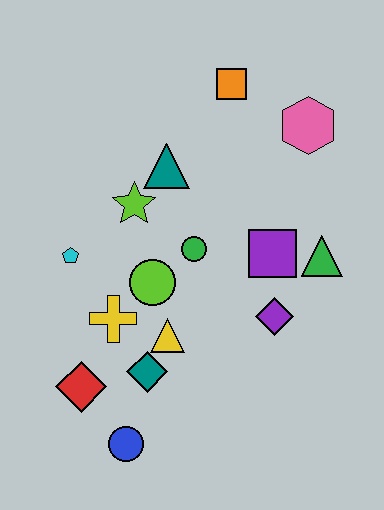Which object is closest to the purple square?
The green triangle is closest to the purple square.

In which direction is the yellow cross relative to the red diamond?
The yellow cross is above the red diamond.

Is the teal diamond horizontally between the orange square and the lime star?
Yes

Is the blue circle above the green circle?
No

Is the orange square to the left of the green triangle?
Yes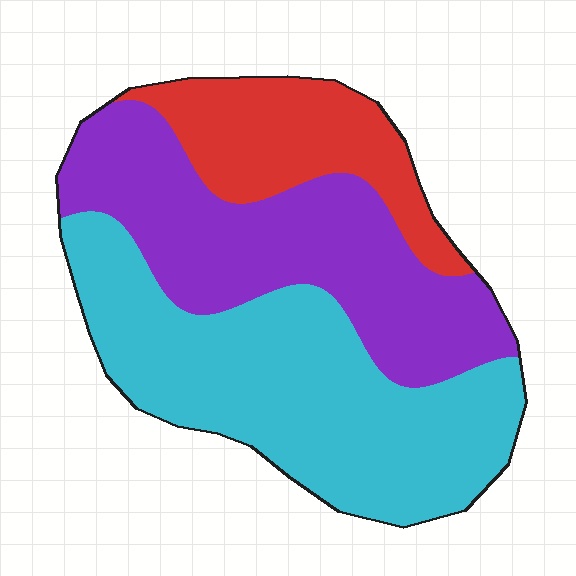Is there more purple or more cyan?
Cyan.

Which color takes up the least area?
Red, at roughly 20%.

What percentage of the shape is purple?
Purple covers 36% of the shape.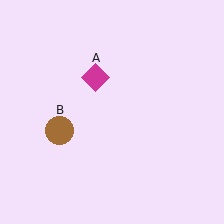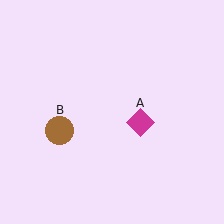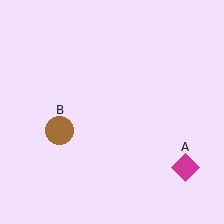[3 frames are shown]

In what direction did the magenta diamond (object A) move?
The magenta diamond (object A) moved down and to the right.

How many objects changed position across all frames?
1 object changed position: magenta diamond (object A).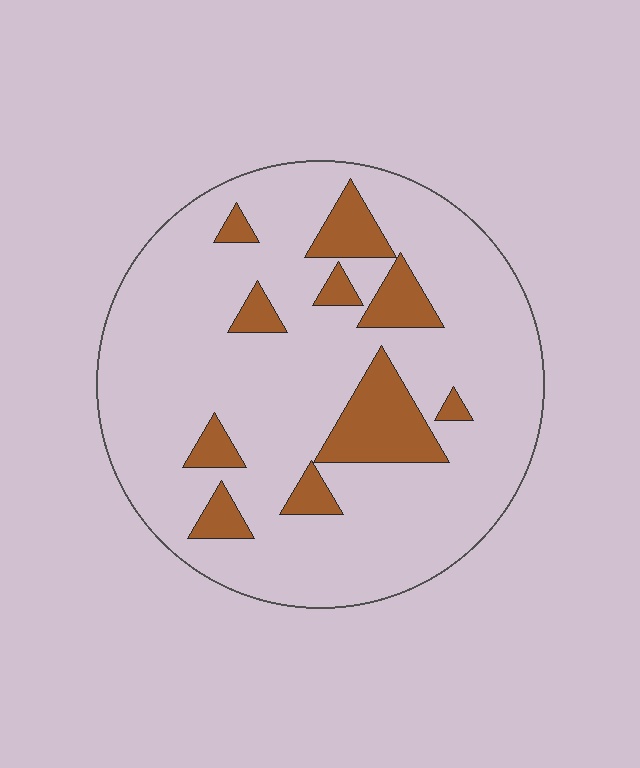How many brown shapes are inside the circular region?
10.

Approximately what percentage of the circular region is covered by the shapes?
Approximately 15%.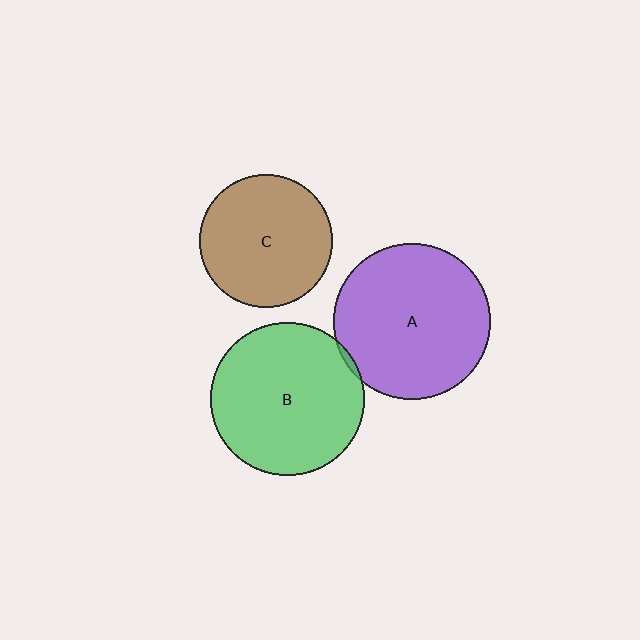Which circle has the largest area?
Circle A (purple).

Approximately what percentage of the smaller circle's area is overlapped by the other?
Approximately 5%.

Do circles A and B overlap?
Yes.